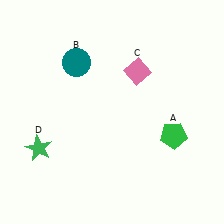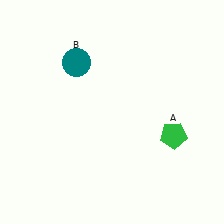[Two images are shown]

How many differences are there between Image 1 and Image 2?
There are 2 differences between the two images.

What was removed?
The green star (D), the pink diamond (C) were removed in Image 2.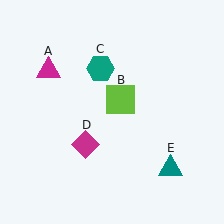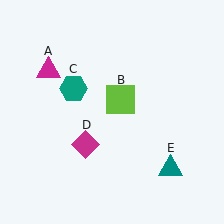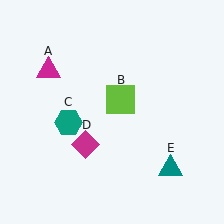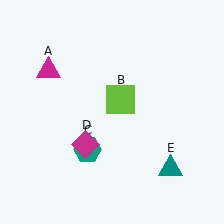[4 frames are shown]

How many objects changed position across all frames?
1 object changed position: teal hexagon (object C).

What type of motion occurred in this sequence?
The teal hexagon (object C) rotated counterclockwise around the center of the scene.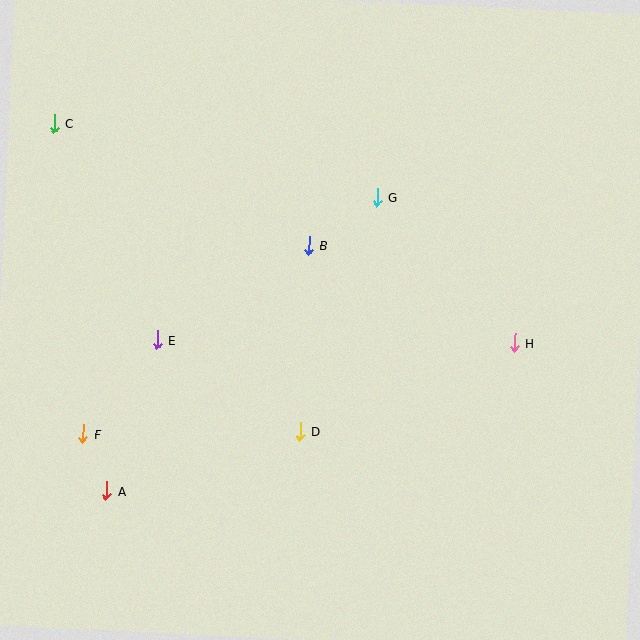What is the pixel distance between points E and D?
The distance between E and D is 170 pixels.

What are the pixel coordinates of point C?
Point C is at (54, 124).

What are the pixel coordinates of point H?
Point H is at (514, 343).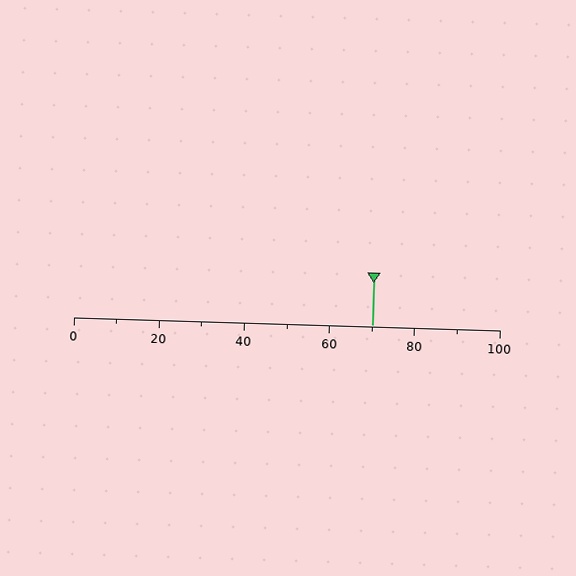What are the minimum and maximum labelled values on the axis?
The axis runs from 0 to 100.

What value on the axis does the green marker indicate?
The marker indicates approximately 70.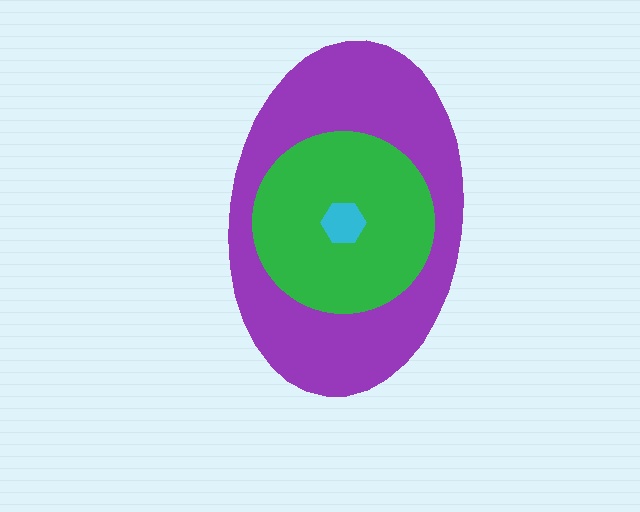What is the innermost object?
The cyan hexagon.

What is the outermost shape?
The purple ellipse.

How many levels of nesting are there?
3.